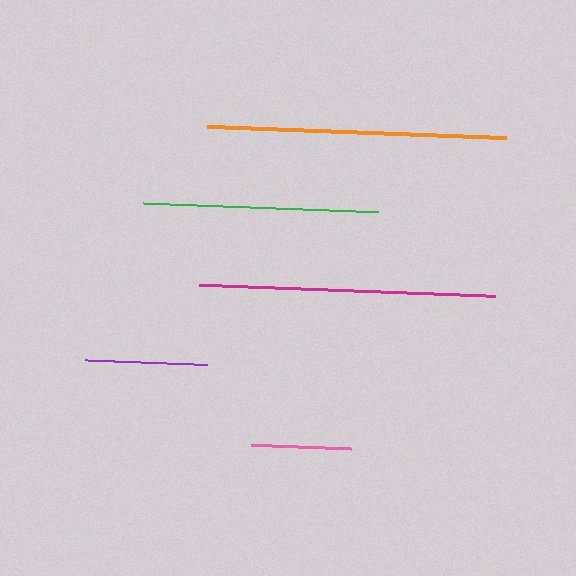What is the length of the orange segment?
The orange segment is approximately 298 pixels long.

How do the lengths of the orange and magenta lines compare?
The orange and magenta lines are approximately the same length.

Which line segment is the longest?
The orange line is the longest at approximately 298 pixels.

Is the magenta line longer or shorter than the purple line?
The magenta line is longer than the purple line.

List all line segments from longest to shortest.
From longest to shortest: orange, magenta, green, purple, pink.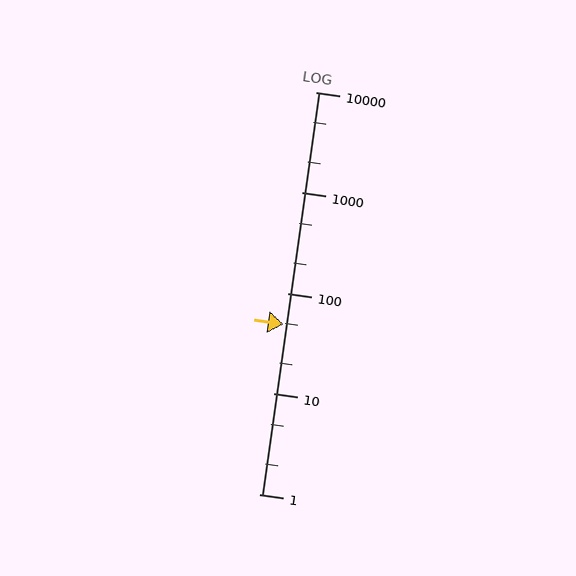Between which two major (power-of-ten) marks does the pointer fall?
The pointer is between 10 and 100.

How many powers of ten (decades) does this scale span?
The scale spans 4 decades, from 1 to 10000.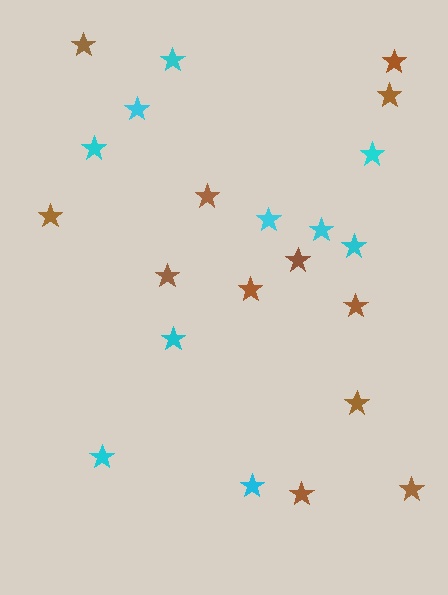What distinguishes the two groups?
There are 2 groups: one group of cyan stars (10) and one group of brown stars (12).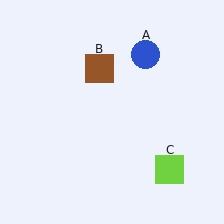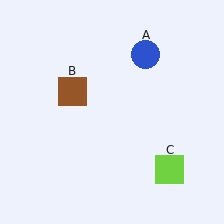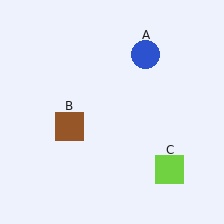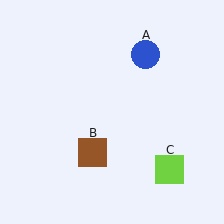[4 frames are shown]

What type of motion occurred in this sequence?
The brown square (object B) rotated counterclockwise around the center of the scene.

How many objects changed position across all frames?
1 object changed position: brown square (object B).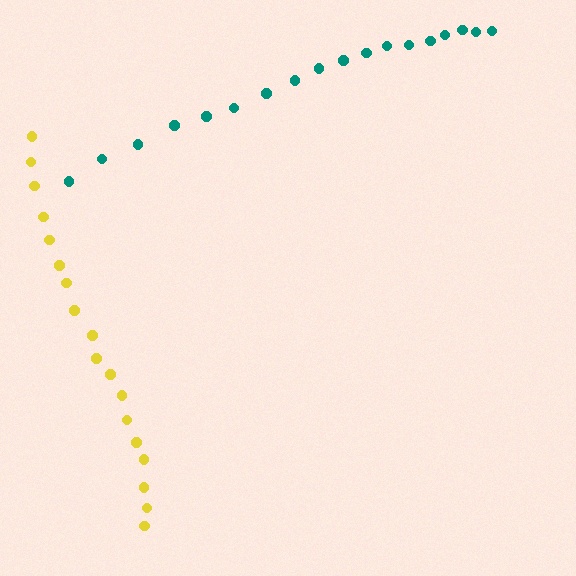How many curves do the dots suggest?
There are 2 distinct paths.